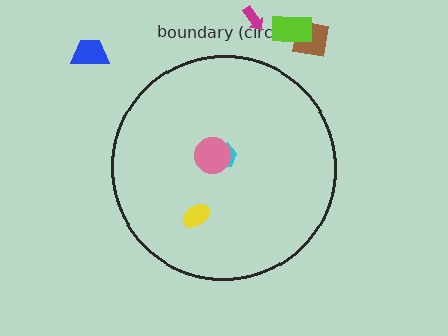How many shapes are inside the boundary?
3 inside, 4 outside.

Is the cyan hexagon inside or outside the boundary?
Inside.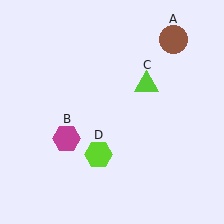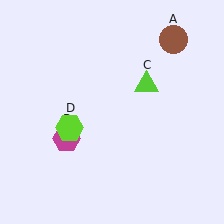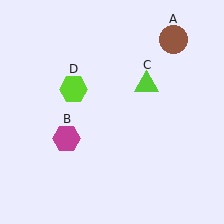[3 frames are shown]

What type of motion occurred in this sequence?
The lime hexagon (object D) rotated clockwise around the center of the scene.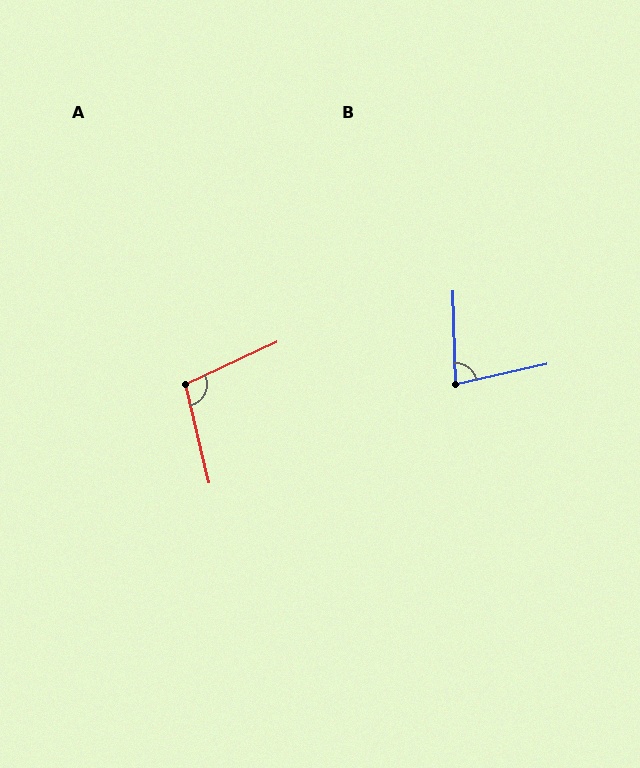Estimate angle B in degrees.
Approximately 79 degrees.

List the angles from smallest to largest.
B (79°), A (102°).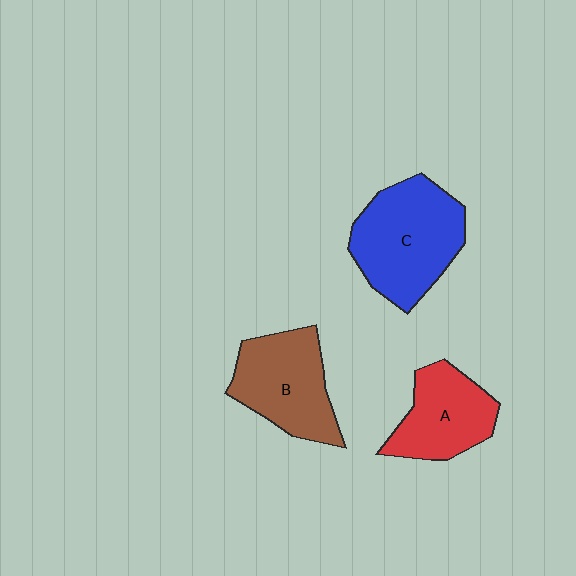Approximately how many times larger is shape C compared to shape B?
Approximately 1.2 times.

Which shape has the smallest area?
Shape A (red).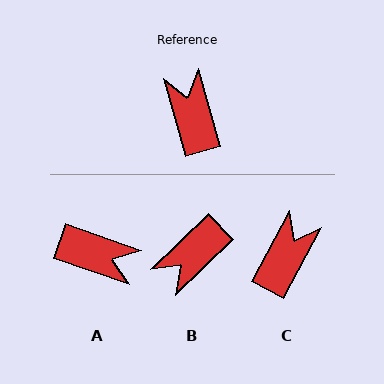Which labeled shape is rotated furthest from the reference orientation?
A, about 125 degrees away.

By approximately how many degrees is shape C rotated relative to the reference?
Approximately 44 degrees clockwise.